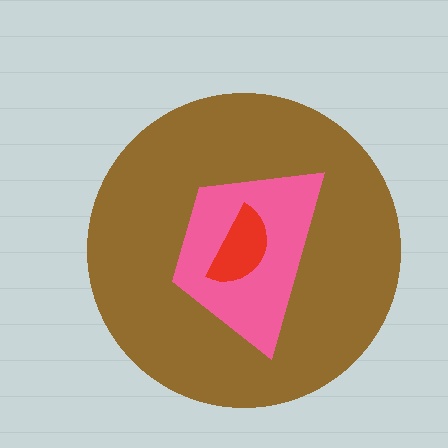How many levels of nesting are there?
3.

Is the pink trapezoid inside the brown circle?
Yes.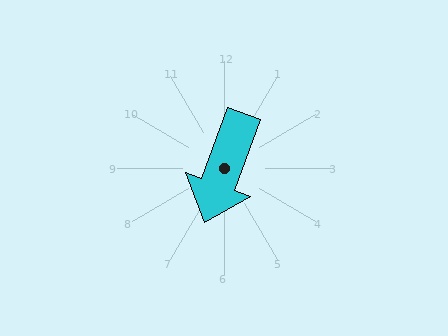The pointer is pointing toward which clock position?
Roughly 7 o'clock.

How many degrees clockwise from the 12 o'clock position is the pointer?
Approximately 200 degrees.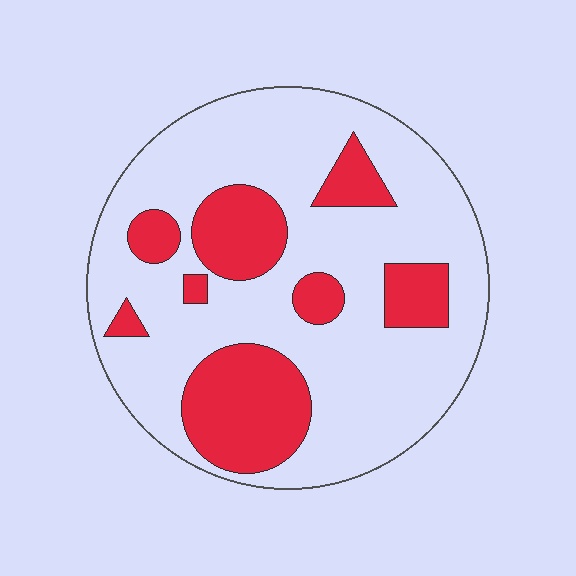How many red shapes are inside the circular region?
8.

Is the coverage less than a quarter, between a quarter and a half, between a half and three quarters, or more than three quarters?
Between a quarter and a half.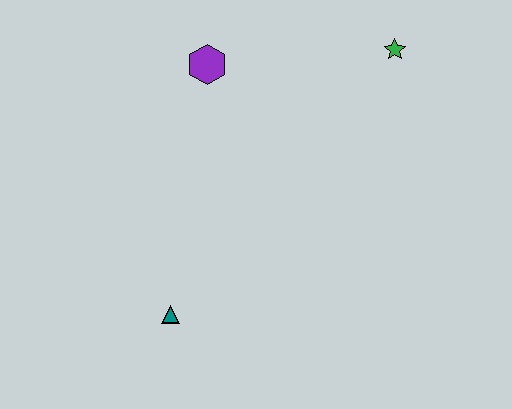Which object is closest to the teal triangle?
The purple hexagon is closest to the teal triangle.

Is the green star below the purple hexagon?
No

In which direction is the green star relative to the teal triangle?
The green star is above the teal triangle.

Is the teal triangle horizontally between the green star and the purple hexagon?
No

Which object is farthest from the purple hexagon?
The teal triangle is farthest from the purple hexagon.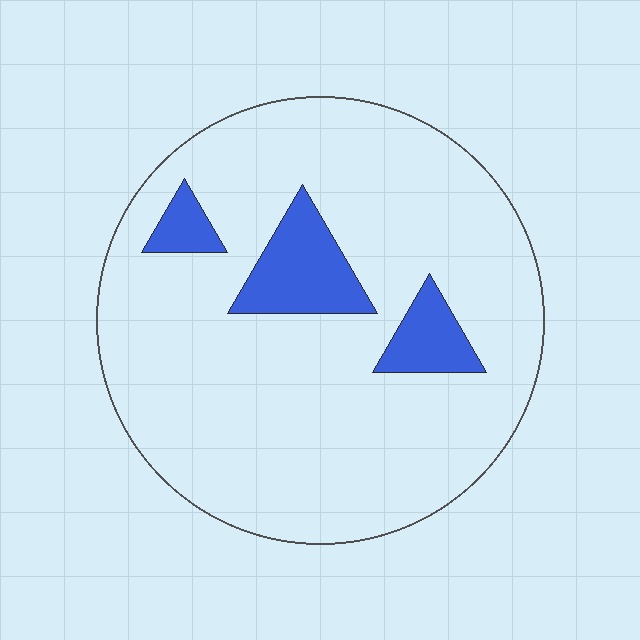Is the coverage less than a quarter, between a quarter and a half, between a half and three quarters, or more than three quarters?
Less than a quarter.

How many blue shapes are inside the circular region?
3.